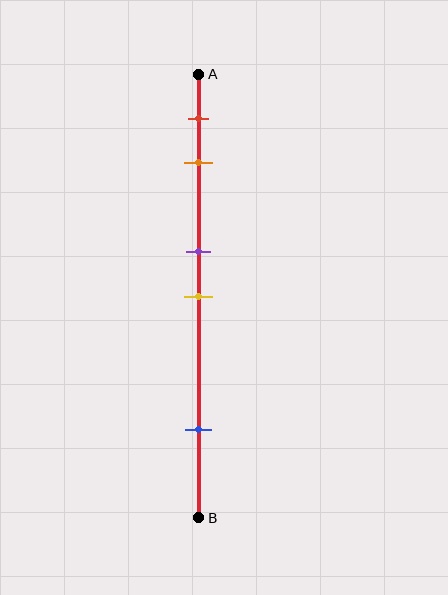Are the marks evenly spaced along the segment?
No, the marks are not evenly spaced.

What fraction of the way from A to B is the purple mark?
The purple mark is approximately 40% (0.4) of the way from A to B.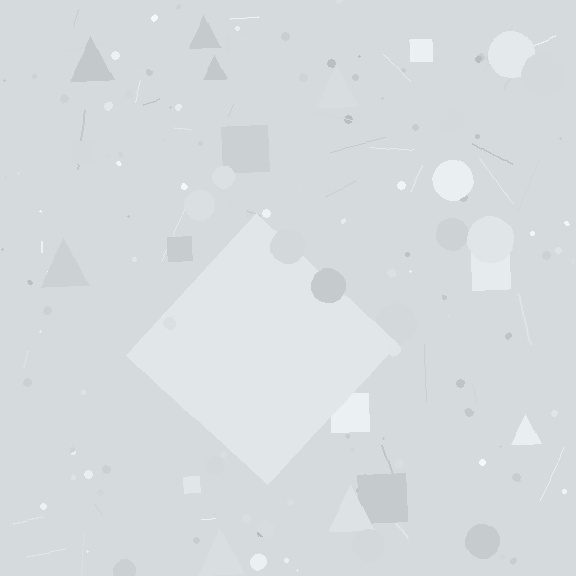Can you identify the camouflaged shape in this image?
The camouflaged shape is a diamond.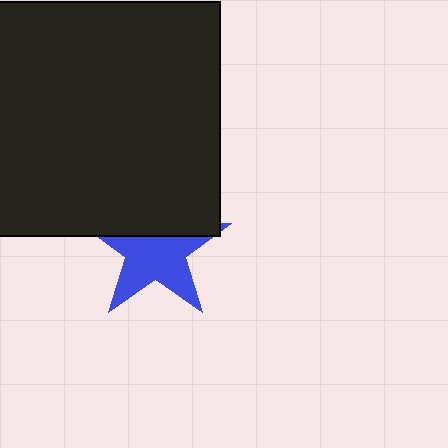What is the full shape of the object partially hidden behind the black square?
The partially hidden object is a blue star.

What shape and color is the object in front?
The object in front is a black square.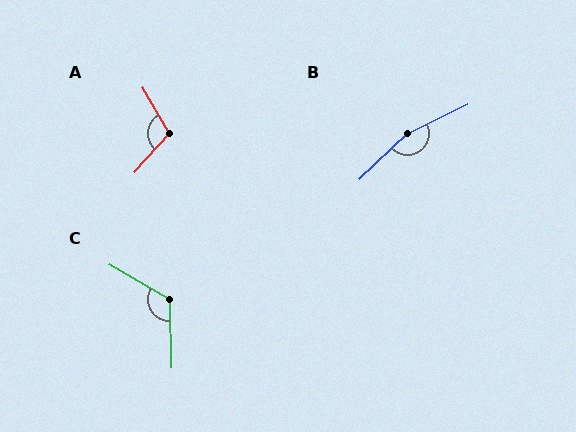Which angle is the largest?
B, at approximately 163 degrees.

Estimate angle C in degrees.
Approximately 121 degrees.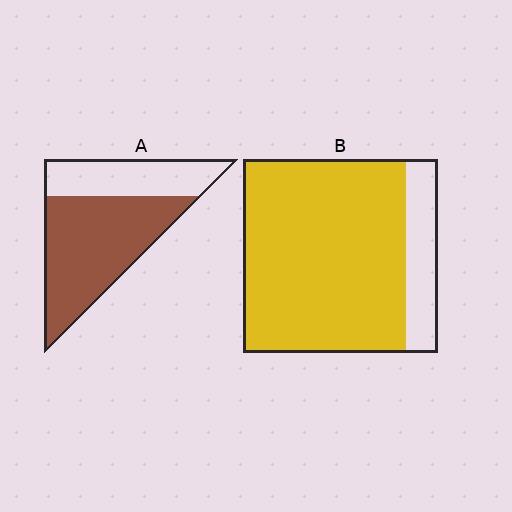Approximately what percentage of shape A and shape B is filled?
A is approximately 65% and B is approximately 85%.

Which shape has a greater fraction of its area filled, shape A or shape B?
Shape B.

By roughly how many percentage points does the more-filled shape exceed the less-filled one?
By roughly 20 percentage points (B over A).